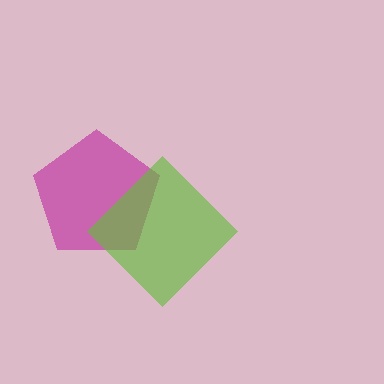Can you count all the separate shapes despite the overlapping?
Yes, there are 2 separate shapes.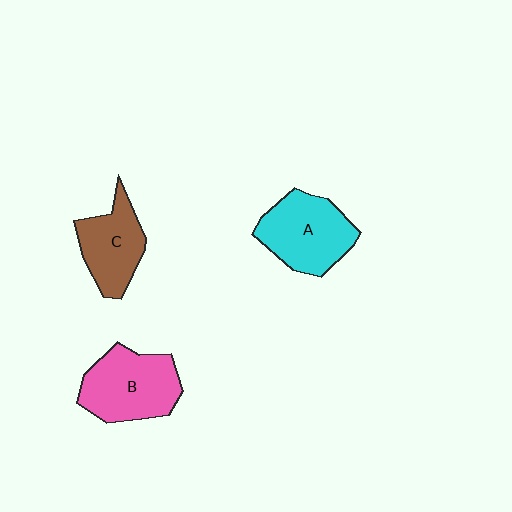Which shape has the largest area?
Shape B (pink).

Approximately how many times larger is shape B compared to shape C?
Approximately 1.3 times.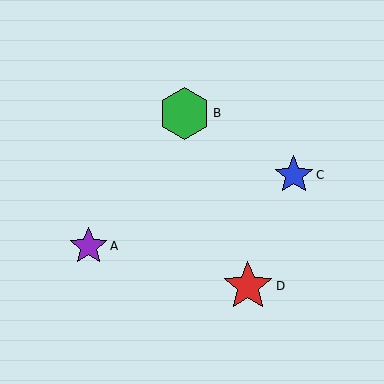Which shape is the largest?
The green hexagon (labeled B) is the largest.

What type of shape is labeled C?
Shape C is a blue star.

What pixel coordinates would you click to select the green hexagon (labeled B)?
Click at (185, 113) to select the green hexagon B.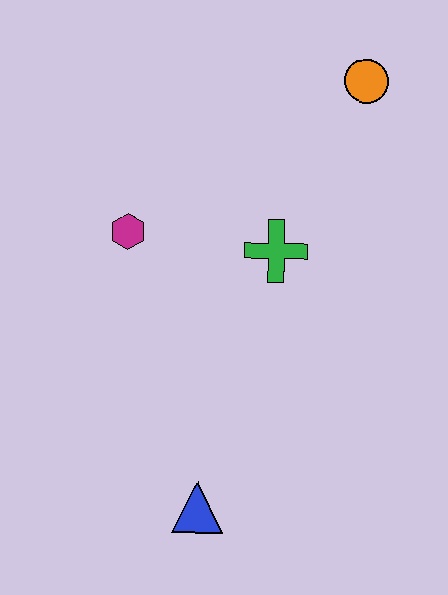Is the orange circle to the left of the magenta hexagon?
No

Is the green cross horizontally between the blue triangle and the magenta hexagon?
No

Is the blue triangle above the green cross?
No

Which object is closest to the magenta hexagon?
The green cross is closest to the magenta hexagon.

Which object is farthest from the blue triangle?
The orange circle is farthest from the blue triangle.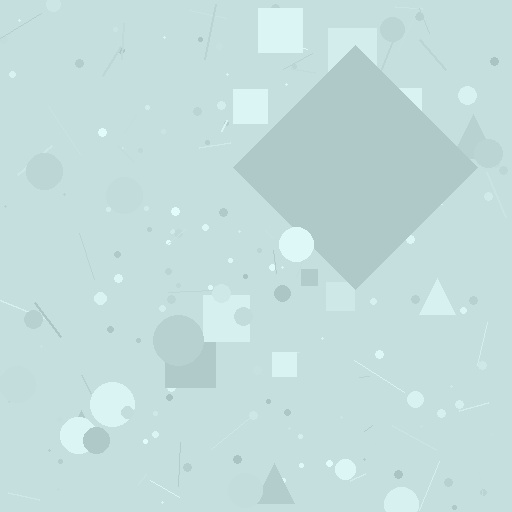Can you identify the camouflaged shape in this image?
The camouflaged shape is a diamond.